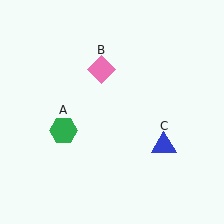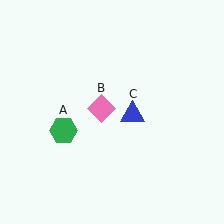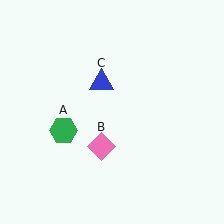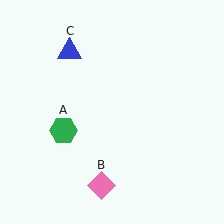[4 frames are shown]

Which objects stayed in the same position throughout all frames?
Green hexagon (object A) remained stationary.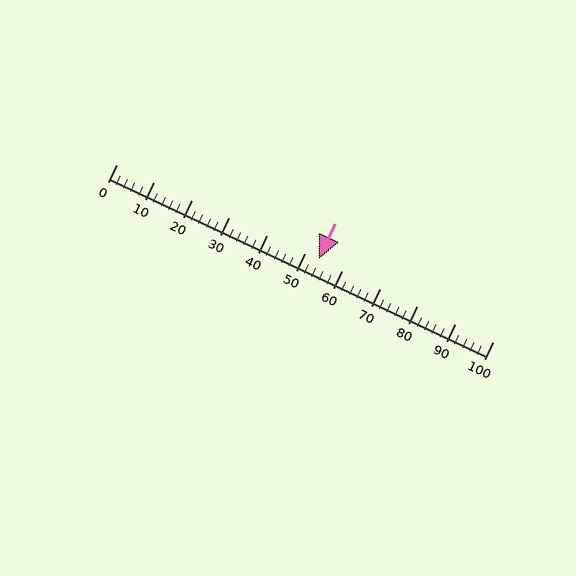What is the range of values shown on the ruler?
The ruler shows values from 0 to 100.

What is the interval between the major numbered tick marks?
The major tick marks are spaced 10 units apart.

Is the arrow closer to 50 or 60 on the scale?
The arrow is closer to 50.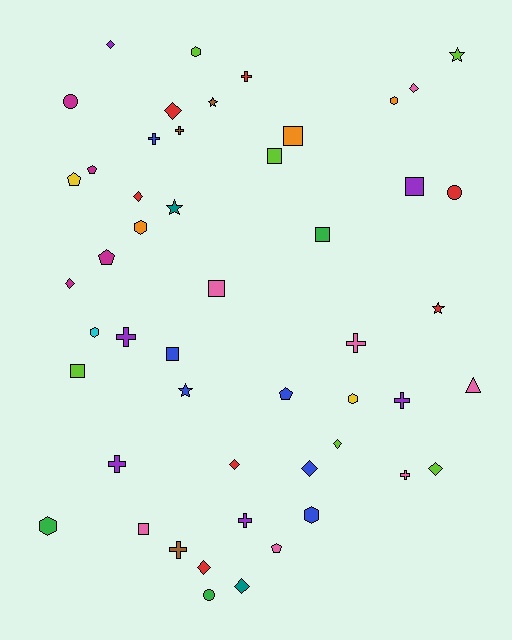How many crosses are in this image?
There are 10 crosses.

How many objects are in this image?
There are 50 objects.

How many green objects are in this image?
There are 3 green objects.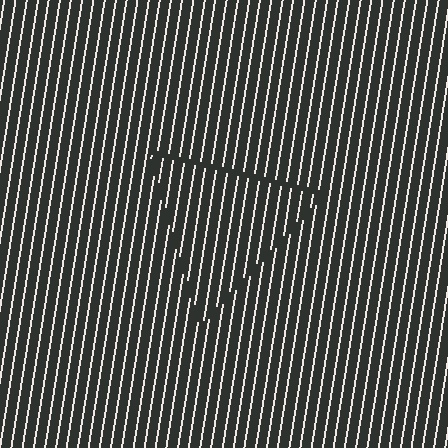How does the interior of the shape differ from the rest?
The interior of the shape contains the same grating, shifted by half a period — the contour is defined by the phase discontinuity where line-ends from the inner and outer gratings abut.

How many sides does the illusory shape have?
3 sides — the line-ends trace a triangle.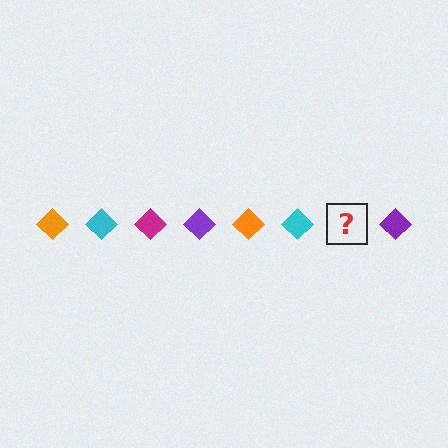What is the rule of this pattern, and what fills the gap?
The rule is that the pattern cycles through orange, cyan, magenta, purple diamonds. The gap should be filled with a magenta diamond.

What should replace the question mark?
The question mark should be replaced with a magenta diamond.